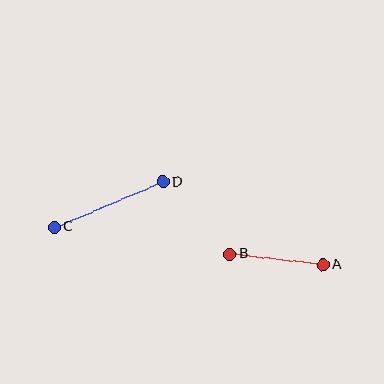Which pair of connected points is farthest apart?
Points C and D are farthest apart.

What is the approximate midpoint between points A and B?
The midpoint is at approximately (276, 259) pixels.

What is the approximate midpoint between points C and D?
The midpoint is at approximately (109, 204) pixels.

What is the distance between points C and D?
The distance is approximately 117 pixels.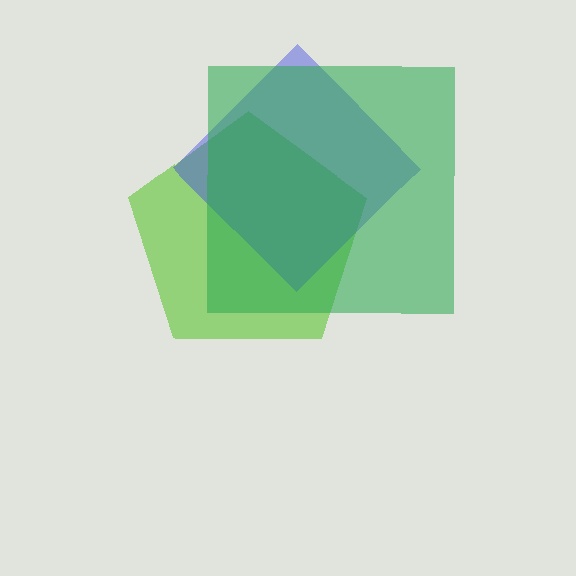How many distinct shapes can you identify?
There are 3 distinct shapes: a lime pentagon, a blue diamond, a green square.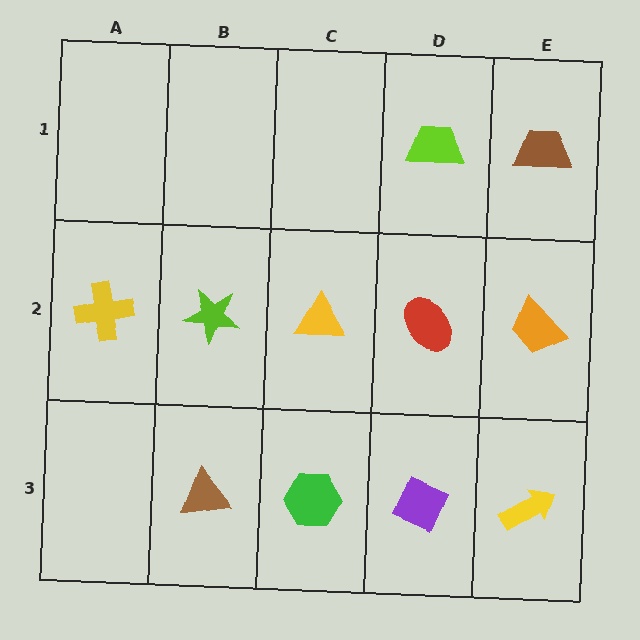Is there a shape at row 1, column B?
No, that cell is empty.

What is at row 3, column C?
A green hexagon.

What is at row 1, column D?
A lime trapezoid.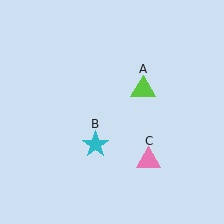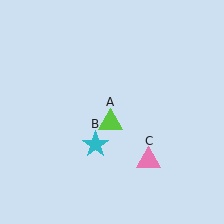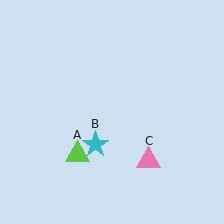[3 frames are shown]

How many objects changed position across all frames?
1 object changed position: lime triangle (object A).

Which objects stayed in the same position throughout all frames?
Cyan star (object B) and pink triangle (object C) remained stationary.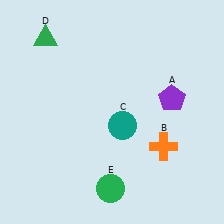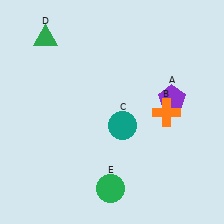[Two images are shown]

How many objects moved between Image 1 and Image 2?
1 object moved between the two images.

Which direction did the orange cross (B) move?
The orange cross (B) moved up.